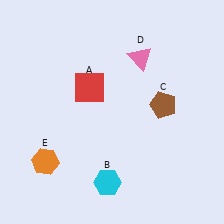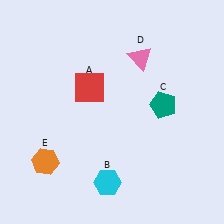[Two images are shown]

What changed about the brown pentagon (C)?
In Image 1, C is brown. In Image 2, it changed to teal.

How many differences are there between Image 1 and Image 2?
There is 1 difference between the two images.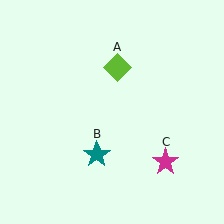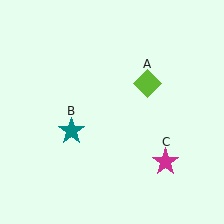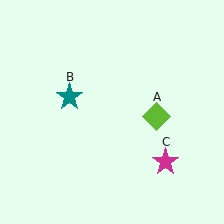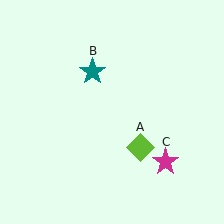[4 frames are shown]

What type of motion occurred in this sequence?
The lime diamond (object A), teal star (object B) rotated clockwise around the center of the scene.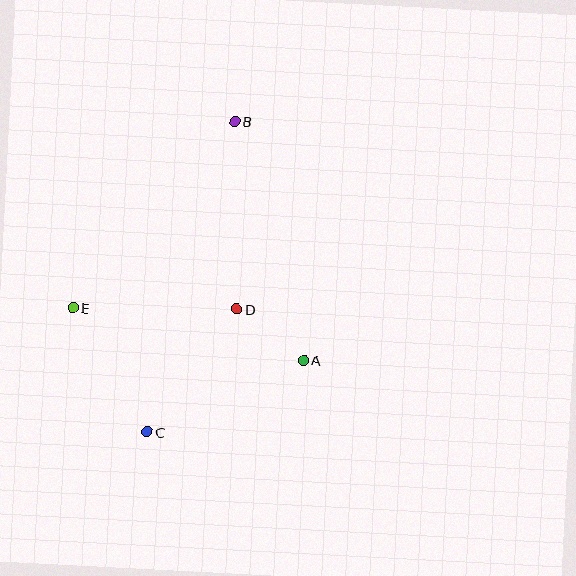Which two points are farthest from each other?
Points B and C are farthest from each other.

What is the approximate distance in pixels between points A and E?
The distance between A and E is approximately 236 pixels.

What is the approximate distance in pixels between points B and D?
The distance between B and D is approximately 188 pixels.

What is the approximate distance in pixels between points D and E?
The distance between D and E is approximately 164 pixels.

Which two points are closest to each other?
Points A and D are closest to each other.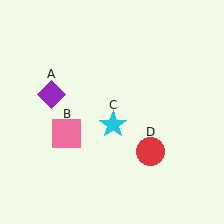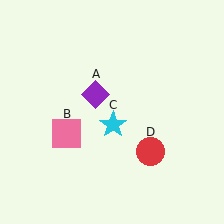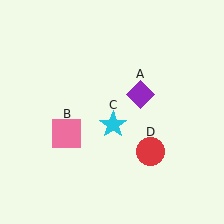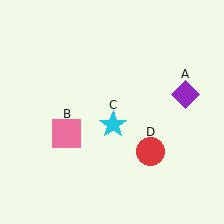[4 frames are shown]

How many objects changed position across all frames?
1 object changed position: purple diamond (object A).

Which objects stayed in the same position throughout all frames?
Pink square (object B) and cyan star (object C) and red circle (object D) remained stationary.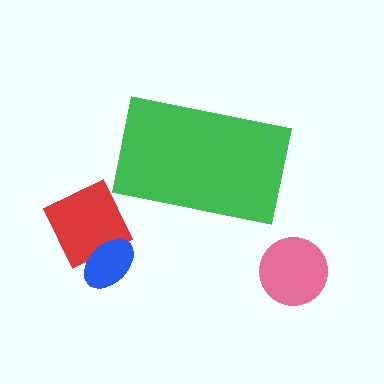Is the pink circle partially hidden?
No, the pink circle is fully visible.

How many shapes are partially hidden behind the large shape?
0 shapes are partially hidden.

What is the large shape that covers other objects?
A green rectangle.